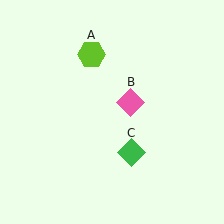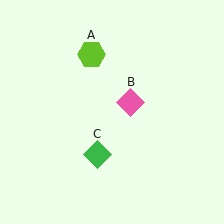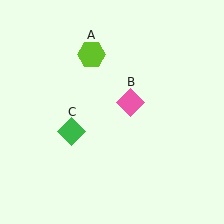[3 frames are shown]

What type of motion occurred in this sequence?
The green diamond (object C) rotated clockwise around the center of the scene.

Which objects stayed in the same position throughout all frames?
Lime hexagon (object A) and pink diamond (object B) remained stationary.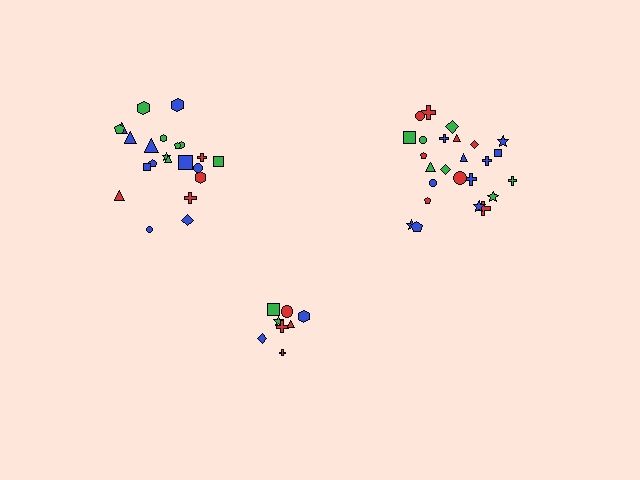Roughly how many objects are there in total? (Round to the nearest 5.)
Roughly 55 objects in total.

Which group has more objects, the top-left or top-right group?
The top-right group.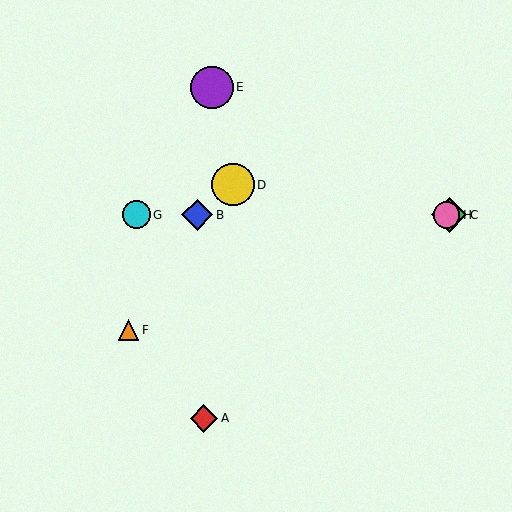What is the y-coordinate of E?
Object E is at y≈87.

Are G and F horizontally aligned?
No, G is at y≈215 and F is at y≈330.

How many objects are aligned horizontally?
4 objects (B, C, G, H) are aligned horizontally.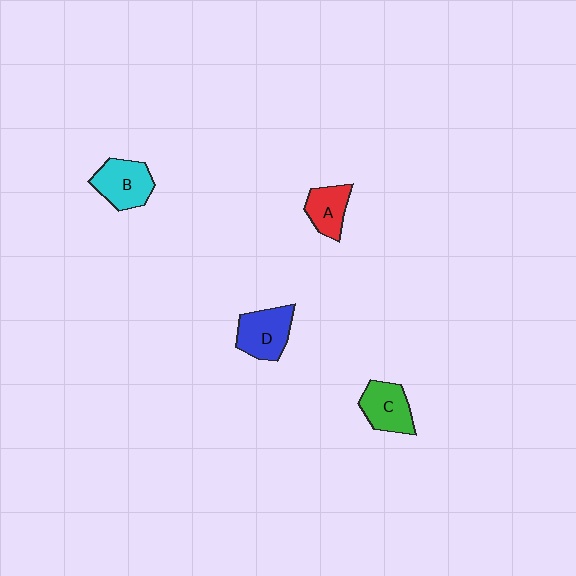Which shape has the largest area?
Shape B (cyan).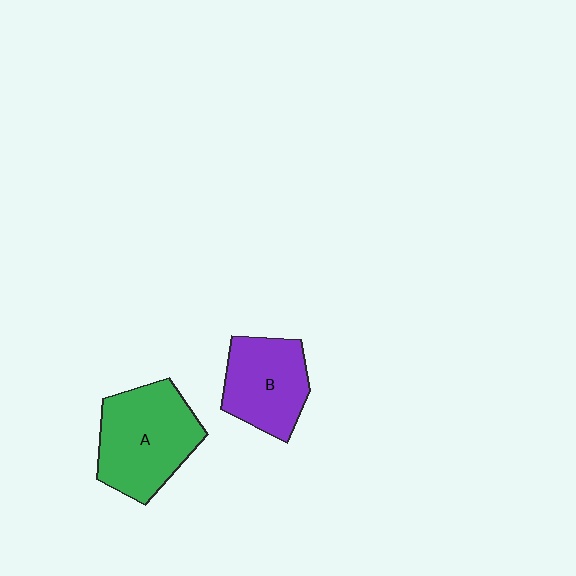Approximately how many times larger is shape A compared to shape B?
Approximately 1.3 times.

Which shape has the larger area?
Shape A (green).